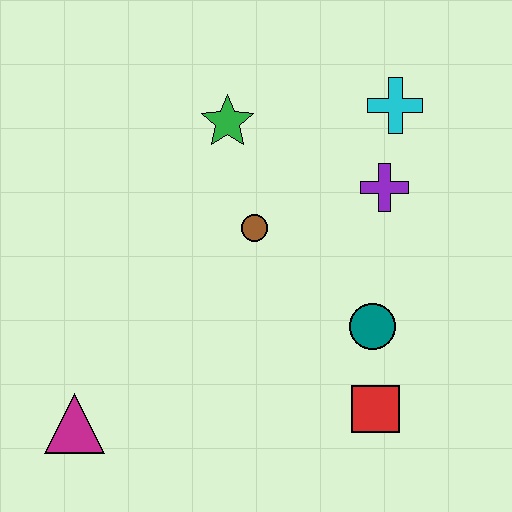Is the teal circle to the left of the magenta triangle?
No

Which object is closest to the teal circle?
The red square is closest to the teal circle.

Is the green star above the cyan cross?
No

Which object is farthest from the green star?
The magenta triangle is farthest from the green star.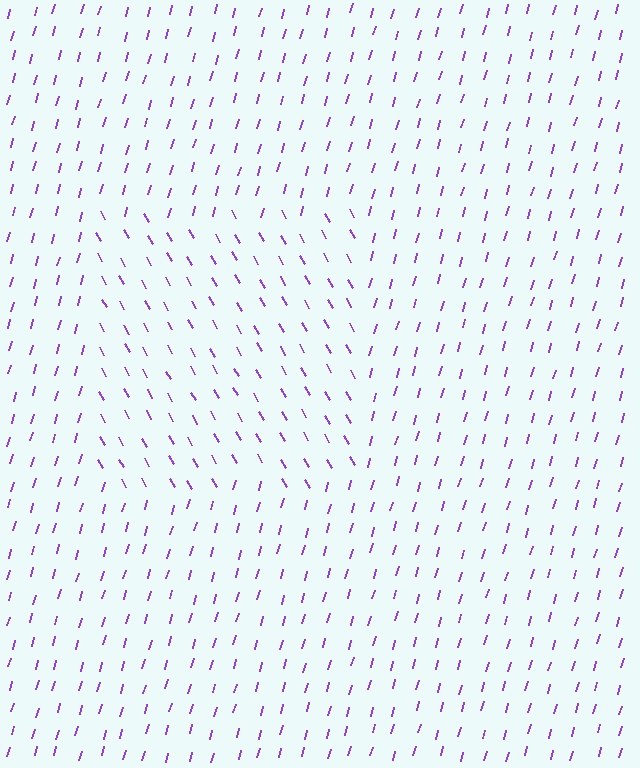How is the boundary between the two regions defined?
The boundary is defined purely by a change in line orientation (approximately 45 degrees difference). All lines are the same color and thickness.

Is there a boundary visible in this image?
Yes, there is a texture boundary formed by a change in line orientation.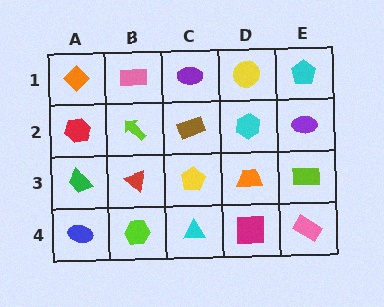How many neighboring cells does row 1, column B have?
3.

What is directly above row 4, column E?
A lime rectangle.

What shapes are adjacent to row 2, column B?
A pink rectangle (row 1, column B), a red triangle (row 3, column B), a red hexagon (row 2, column A), a brown rectangle (row 2, column C).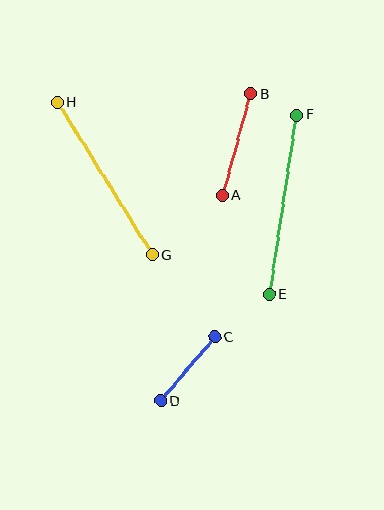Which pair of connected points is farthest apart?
Points E and F are farthest apart.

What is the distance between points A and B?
The distance is approximately 105 pixels.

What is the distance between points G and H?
The distance is approximately 180 pixels.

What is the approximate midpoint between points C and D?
The midpoint is at approximately (188, 369) pixels.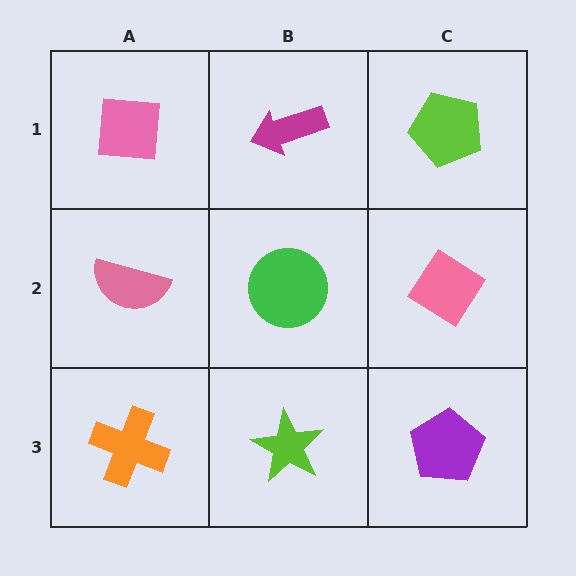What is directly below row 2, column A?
An orange cross.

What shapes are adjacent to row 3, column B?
A green circle (row 2, column B), an orange cross (row 3, column A), a purple pentagon (row 3, column C).